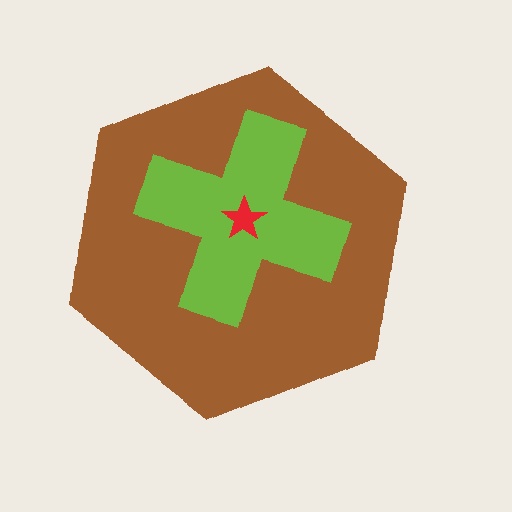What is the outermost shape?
The brown hexagon.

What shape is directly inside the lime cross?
The red star.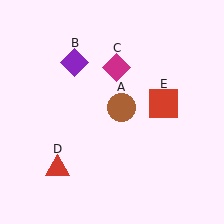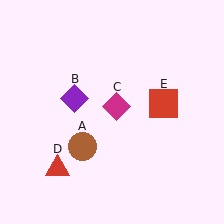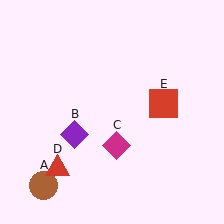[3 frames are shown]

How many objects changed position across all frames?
3 objects changed position: brown circle (object A), purple diamond (object B), magenta diamond (object C).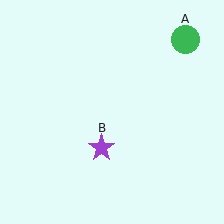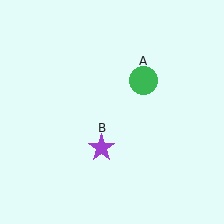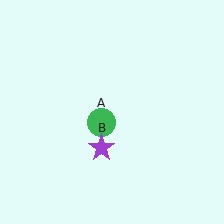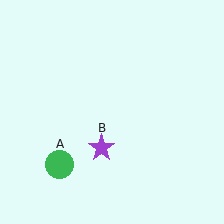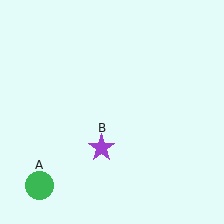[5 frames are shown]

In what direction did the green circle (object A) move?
The green circle (object A) moved down and to the left.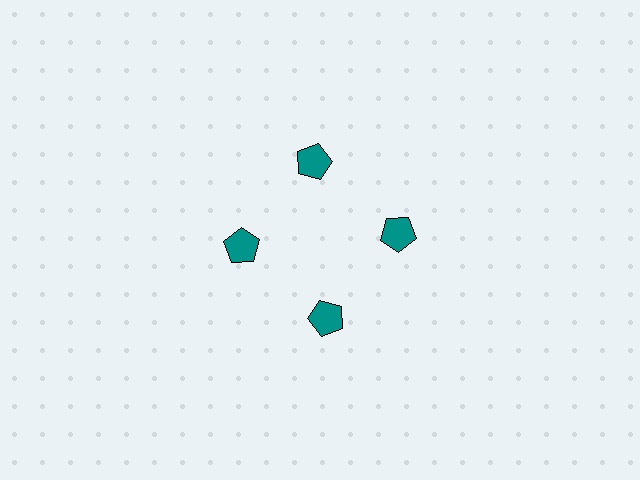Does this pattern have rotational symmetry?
Yes, this pattern has 4-fold rotational symmetry. It looks the same after rotating 90 degrees around the center.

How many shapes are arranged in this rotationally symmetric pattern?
There are 4 shapes, arranged in 4 groups of 1.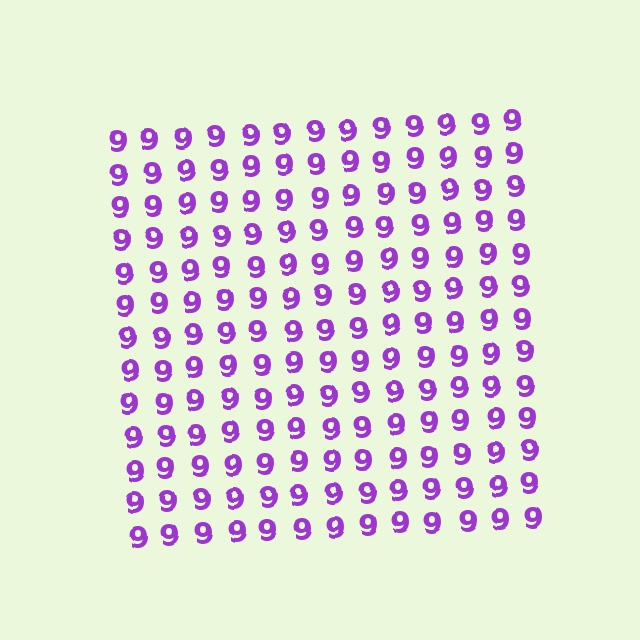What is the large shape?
The large shape is a square.